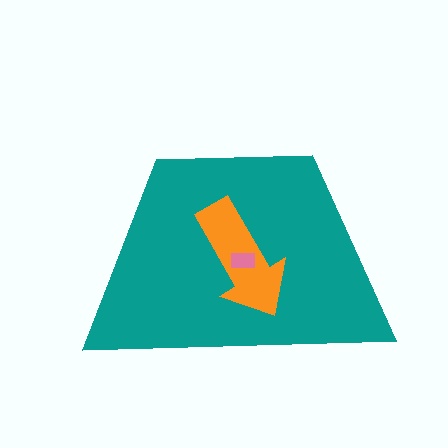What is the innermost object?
The pink rectangle.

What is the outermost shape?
The teal trapezoid.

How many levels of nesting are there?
3.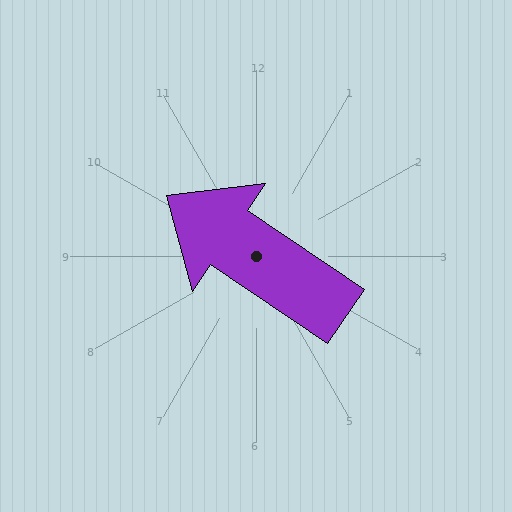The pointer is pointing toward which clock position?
Roughly 10 o'clock.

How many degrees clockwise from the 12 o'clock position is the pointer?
Approximately 304 degrees.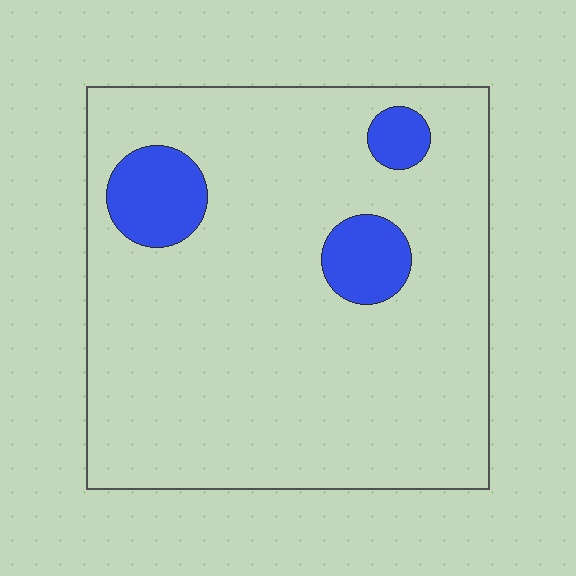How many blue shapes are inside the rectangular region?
3.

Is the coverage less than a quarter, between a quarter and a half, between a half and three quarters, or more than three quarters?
Less than a quarter.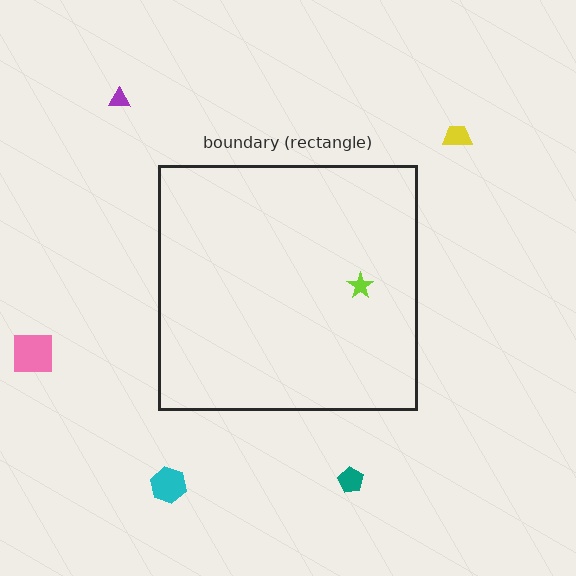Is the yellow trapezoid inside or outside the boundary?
Outside.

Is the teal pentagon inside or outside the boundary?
Outside.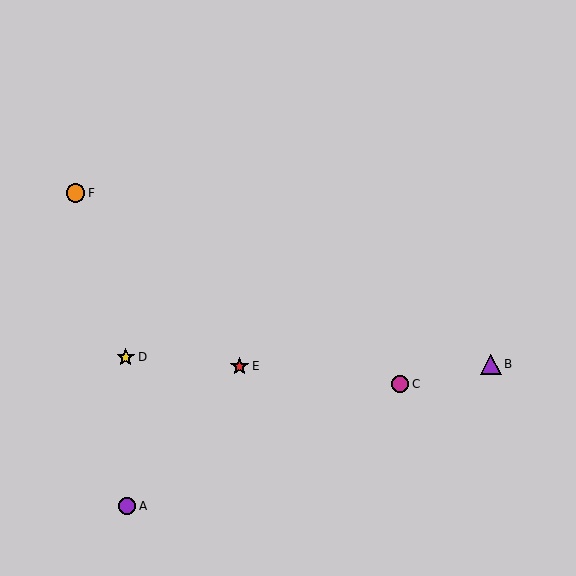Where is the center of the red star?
The center of the red star is at (239, 366).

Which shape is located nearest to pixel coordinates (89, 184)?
The orange circle (labeled F) at (76, 193) is nearest to that location.